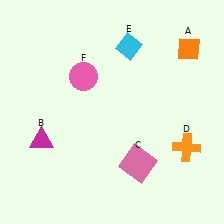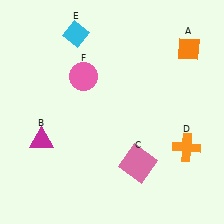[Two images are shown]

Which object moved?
The cyan diamond (E) moved left.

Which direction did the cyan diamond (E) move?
The cyan diamond (E) moved left.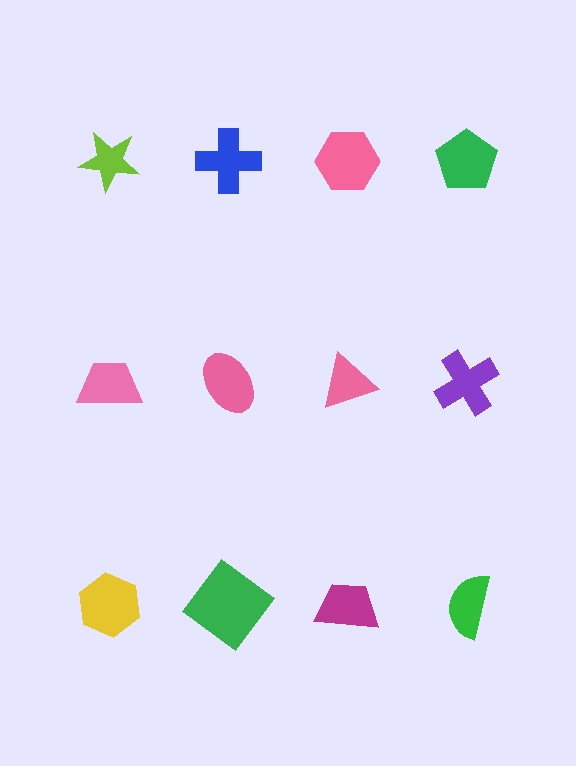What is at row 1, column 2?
A blue cross.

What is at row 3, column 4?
A green semicircle.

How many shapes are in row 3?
4 shapes.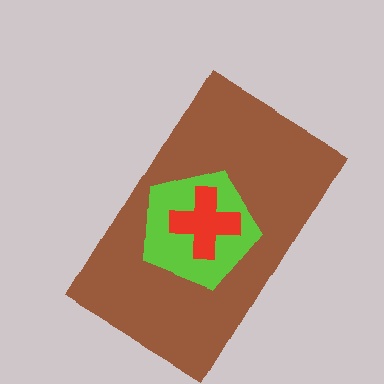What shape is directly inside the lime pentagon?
The red cross.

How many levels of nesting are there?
3.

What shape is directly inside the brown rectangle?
The lime pentagon.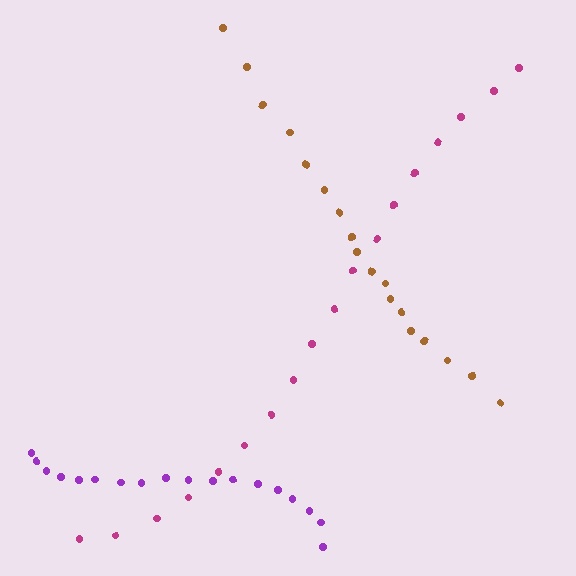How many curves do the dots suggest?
There are 3 distinct paths.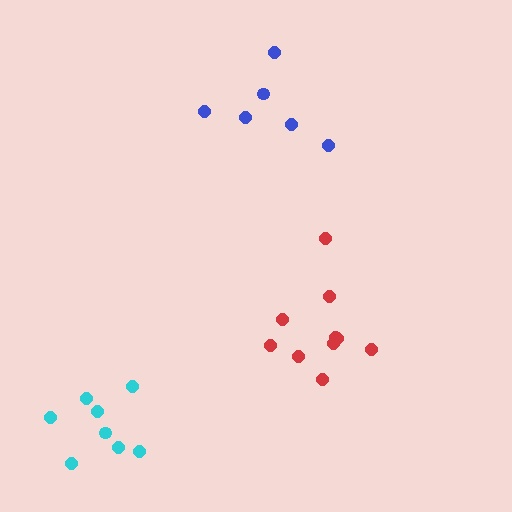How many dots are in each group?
Group 1: 10 dots, Group 2: 6 dots, Group 3: 8 dots (24 total).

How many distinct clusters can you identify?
There are 3 distinct clusters.